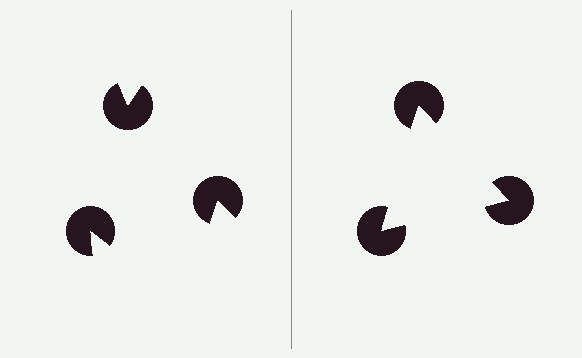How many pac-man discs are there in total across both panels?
6 — 3 on each side.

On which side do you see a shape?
An illusory triangle appears on the right side. On the left side the wedge cuts are rotated, so no coherent shape forms.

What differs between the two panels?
The pac-man discs are positioned identically on both sides; only the wedge orientations differ. On the right they align to a triangle; on the left they are misaligned.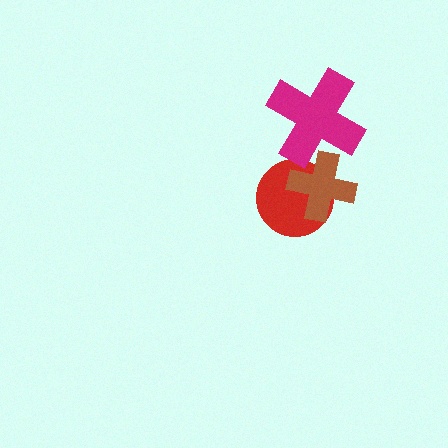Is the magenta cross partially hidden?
No, no other shape covers it.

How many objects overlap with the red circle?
1 object overlaps with the red circle.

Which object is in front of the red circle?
The brown cross is in front of the red circle.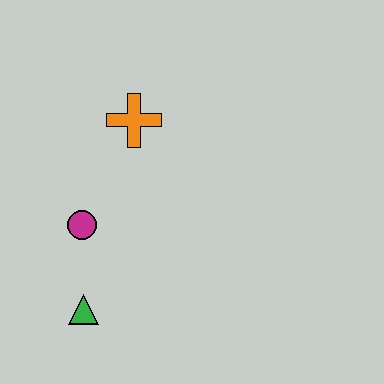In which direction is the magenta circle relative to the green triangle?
The magenta circle is above the green triangle.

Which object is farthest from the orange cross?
The green triangle is farthest from the orange cross.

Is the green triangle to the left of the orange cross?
Yes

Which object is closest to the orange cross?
The magenta circle is closest to the orange cross.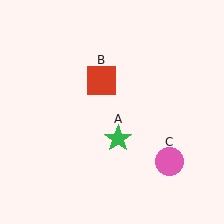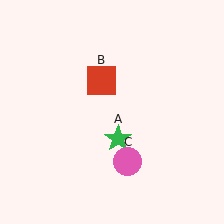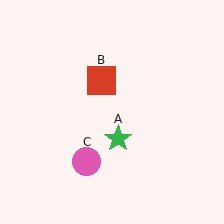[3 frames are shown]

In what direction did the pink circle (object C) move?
The pink circle (object C) moved left.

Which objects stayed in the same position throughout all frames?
Green star (object A) and red square (object B) remained stationary.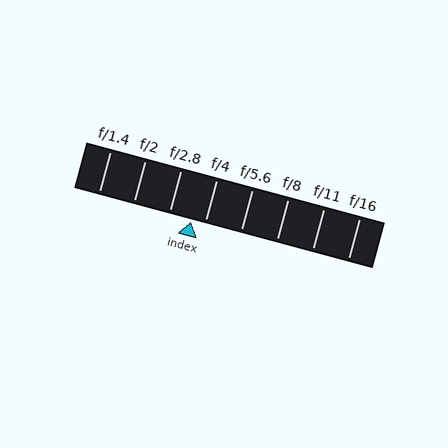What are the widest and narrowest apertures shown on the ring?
The widest aperture shown is f/1.4 and the narrowest is f/16.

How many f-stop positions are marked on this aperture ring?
There are 8 f-stop positions marked.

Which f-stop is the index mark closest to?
The index mark is closest to f/4.